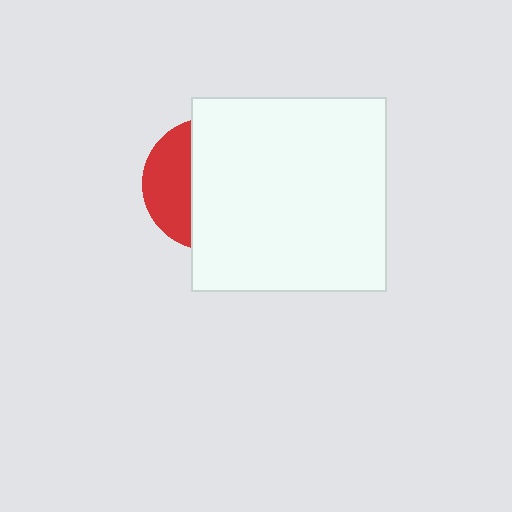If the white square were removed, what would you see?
You would see the complete red circle.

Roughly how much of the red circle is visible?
A small part of it is visible (roughly 34%).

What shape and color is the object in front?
The object in front is a white square.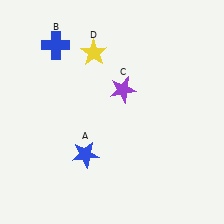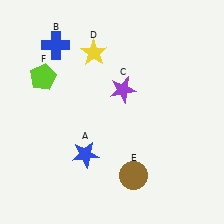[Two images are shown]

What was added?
A brown circle (E), a lime pentagon (F) were added in Image 2.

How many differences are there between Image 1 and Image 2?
There are 2 differences between the two images.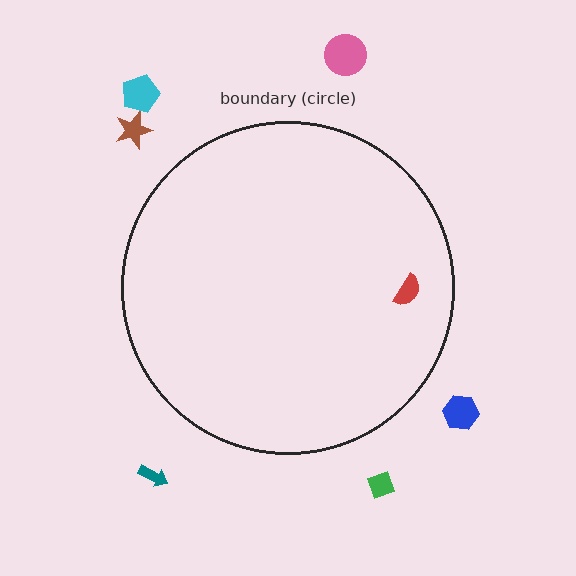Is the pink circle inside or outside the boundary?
Outside.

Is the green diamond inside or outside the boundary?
Outside.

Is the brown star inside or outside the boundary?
Outside.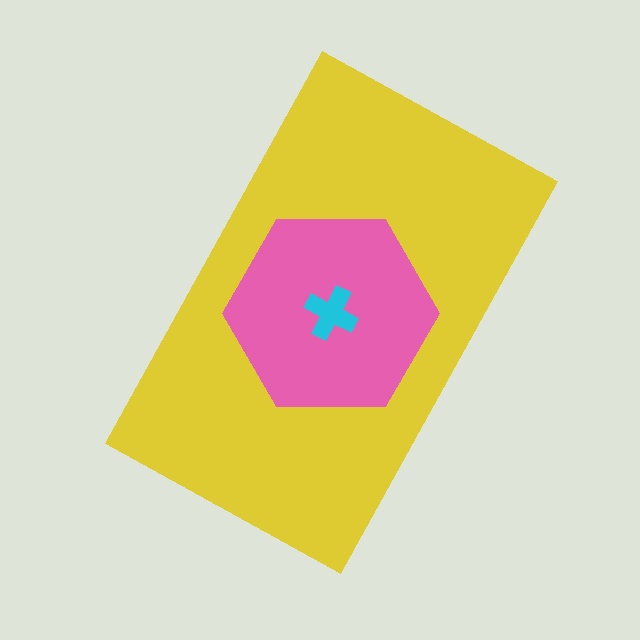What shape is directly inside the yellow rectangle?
The pink hexagon.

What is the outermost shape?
The yellow rectangle.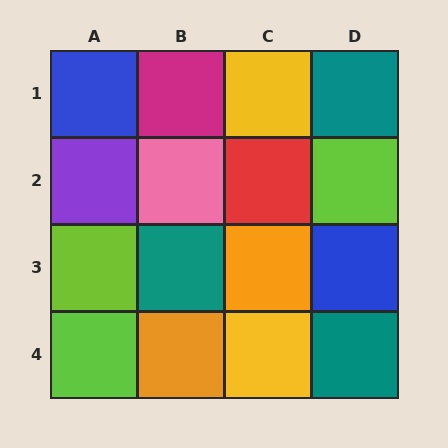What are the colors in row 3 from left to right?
Lime, teal, orange, blue.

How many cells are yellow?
2 cells are yellow.